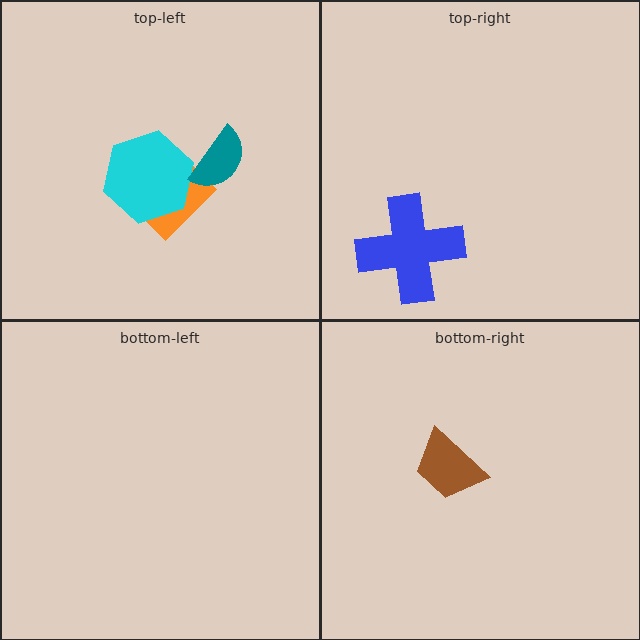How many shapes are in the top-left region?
3.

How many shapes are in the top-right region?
1.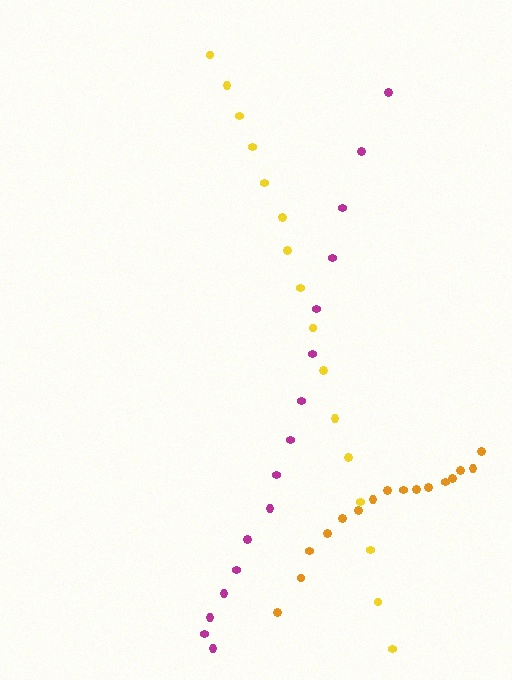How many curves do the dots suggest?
There are 3 distinct paths.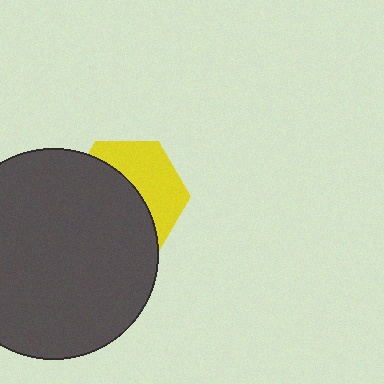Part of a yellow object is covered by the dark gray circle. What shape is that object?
It is a hexagon.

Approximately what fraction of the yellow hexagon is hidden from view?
Roughly 57% of the yellow hexagon is hidden behind the dark gray circle.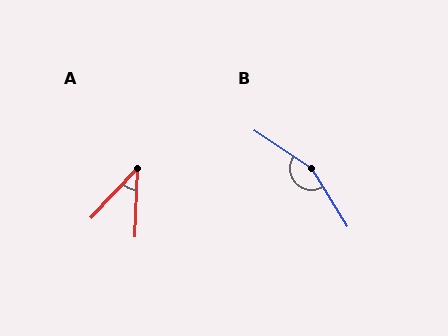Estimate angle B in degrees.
Approximately 155 degrees.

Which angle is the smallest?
A, at approximately 41 degrees.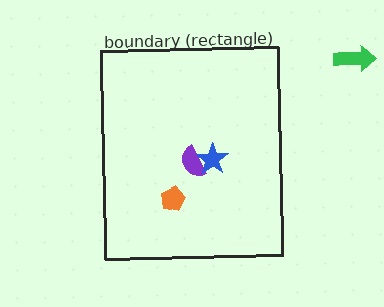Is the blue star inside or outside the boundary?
Inside.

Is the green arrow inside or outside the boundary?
Outside.